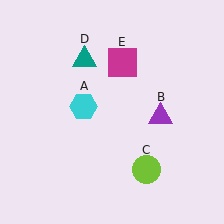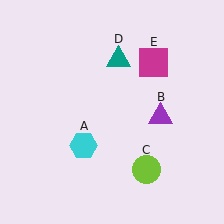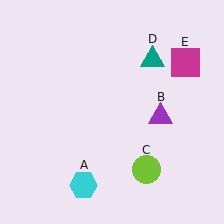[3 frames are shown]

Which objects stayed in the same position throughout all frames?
Purple triangle (object B) and lime circle (object C) remained stationary.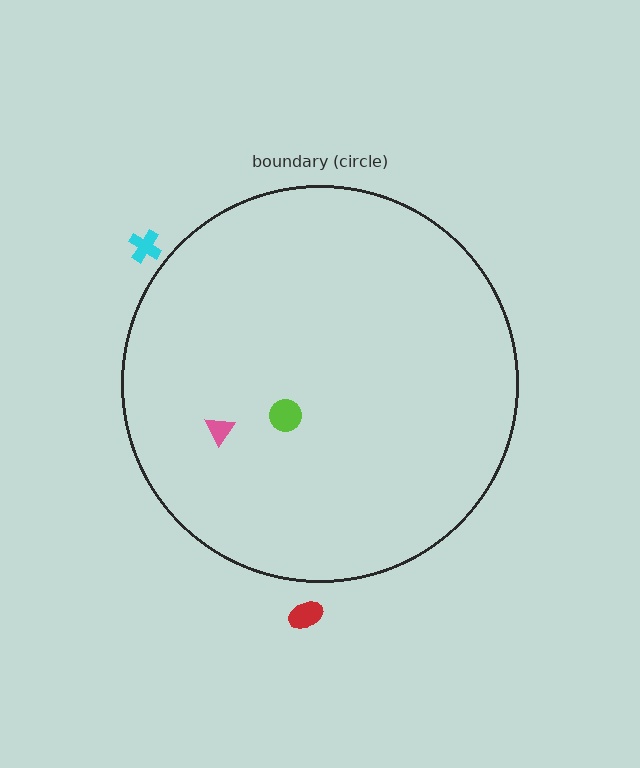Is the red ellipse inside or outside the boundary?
Outside.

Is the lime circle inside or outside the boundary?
Inside.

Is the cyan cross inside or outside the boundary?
Outside.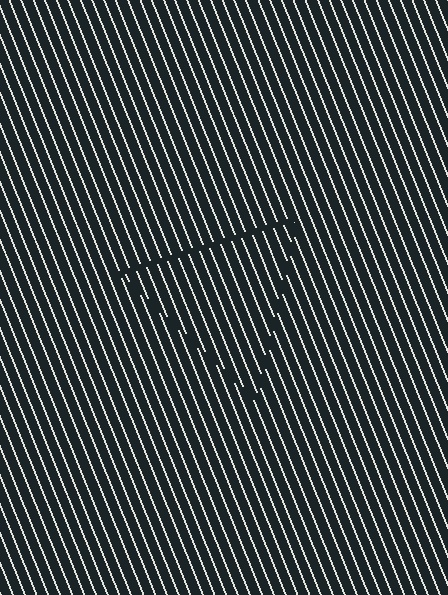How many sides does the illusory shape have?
3 sides — the line-ends trace a triangle.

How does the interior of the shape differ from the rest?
The interior of the shape contains the same grating, shifted by half a period — the contour is defined by the phase discontinuity where line-ends from the inner and outer gratings abut.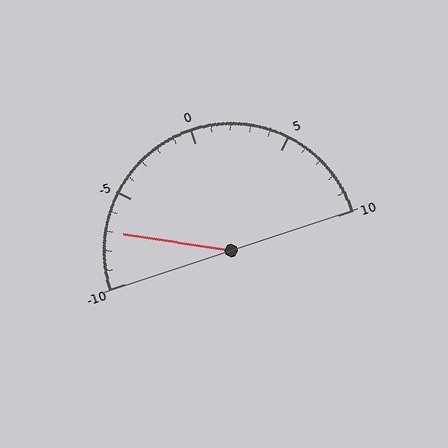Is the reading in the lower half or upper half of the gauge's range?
The reading is in the lower half of the range (-10 to 10).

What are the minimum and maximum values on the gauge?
The gauge ranges from -10 to 10.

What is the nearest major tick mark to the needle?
The nearest major tick mark is -5.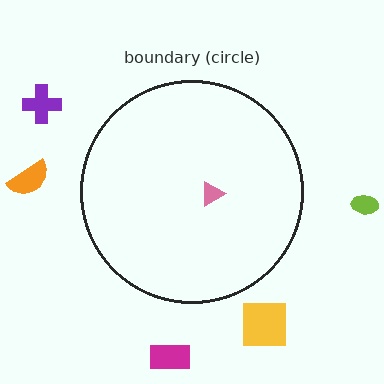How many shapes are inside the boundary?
1 inside, 5 outside.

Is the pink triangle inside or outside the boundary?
Inside.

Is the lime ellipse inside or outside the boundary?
Outside.